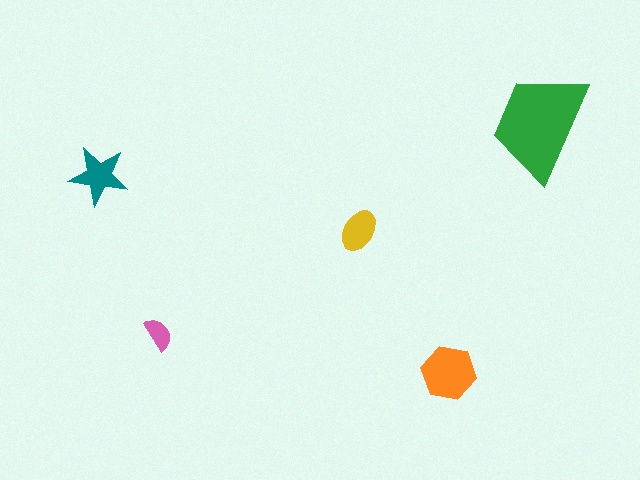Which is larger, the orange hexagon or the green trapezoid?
The green trapezoid.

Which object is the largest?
The green trapezoid.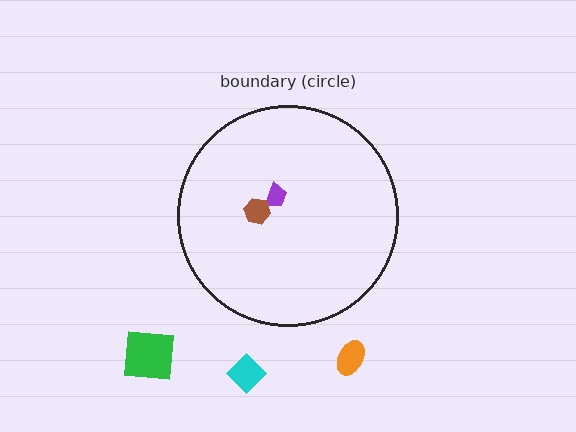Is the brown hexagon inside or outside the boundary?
Inside.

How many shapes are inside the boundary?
2 inside, 3 outside.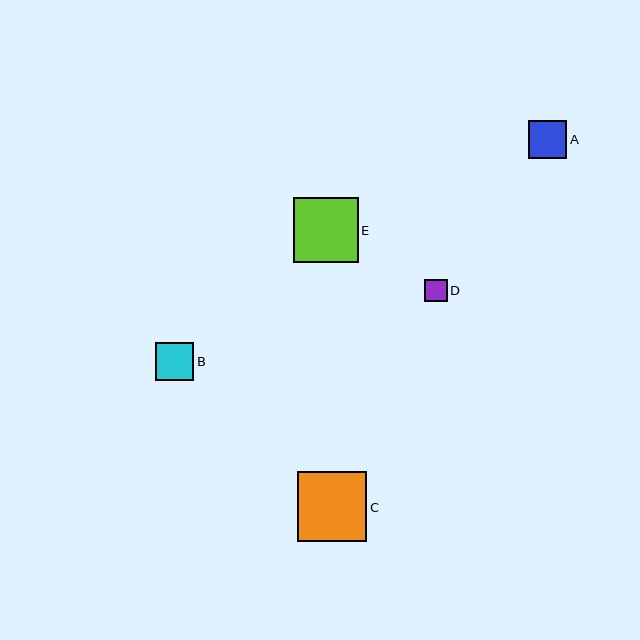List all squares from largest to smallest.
From largest to smallest: C, E, A, B, D.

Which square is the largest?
Square C is the largest with a size of approximately 70 pixels.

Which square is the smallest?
Square D is the smallest with a size of approximately 22 pixels.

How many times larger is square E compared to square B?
Square E is approximately 1.7 times the size of square B.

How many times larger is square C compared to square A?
Square C is approximately 1.8 times the size of square A.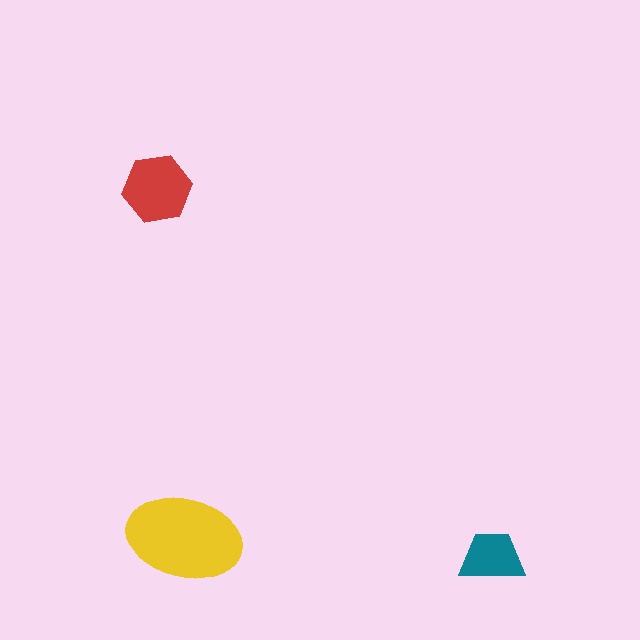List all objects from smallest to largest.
The teal trapezoid, the red hexagon, the yellow ellipse.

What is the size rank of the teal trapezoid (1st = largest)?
3rd.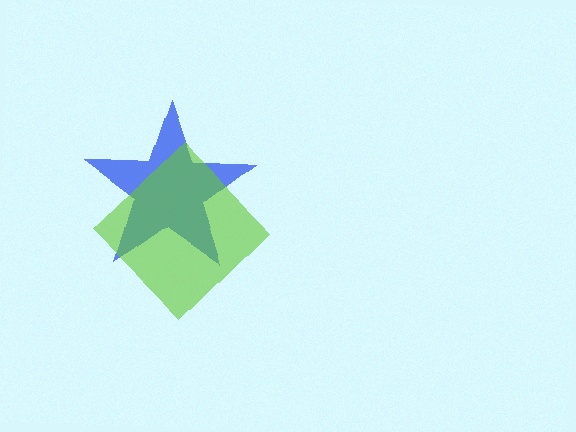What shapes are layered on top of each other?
The layered shapes are: a blue star, a lime diamond.